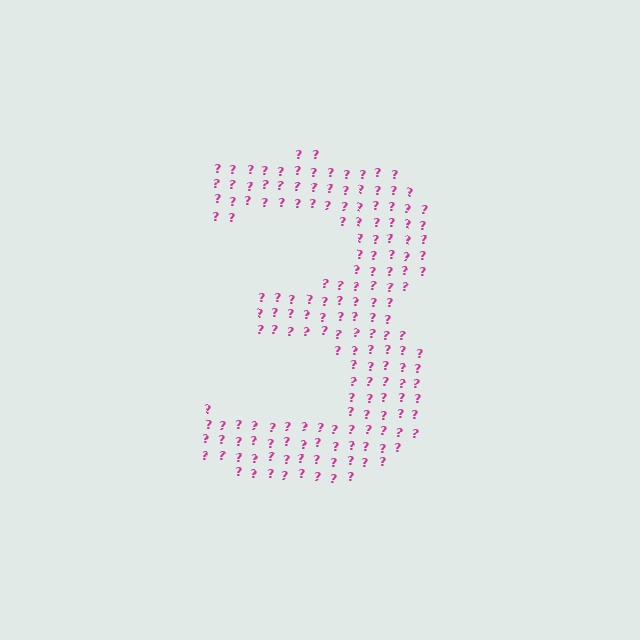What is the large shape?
The large shape is the digit 3.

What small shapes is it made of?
It is made of small question marks.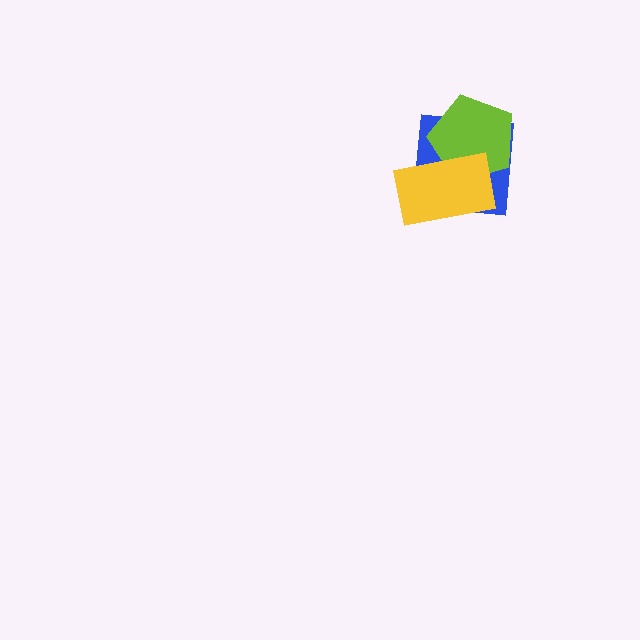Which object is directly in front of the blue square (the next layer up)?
The lime pentagon is directly in front of the blue square.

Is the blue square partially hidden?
Yes, it is partially covered by another shape.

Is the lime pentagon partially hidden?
Yes, it is partially covered by another shape.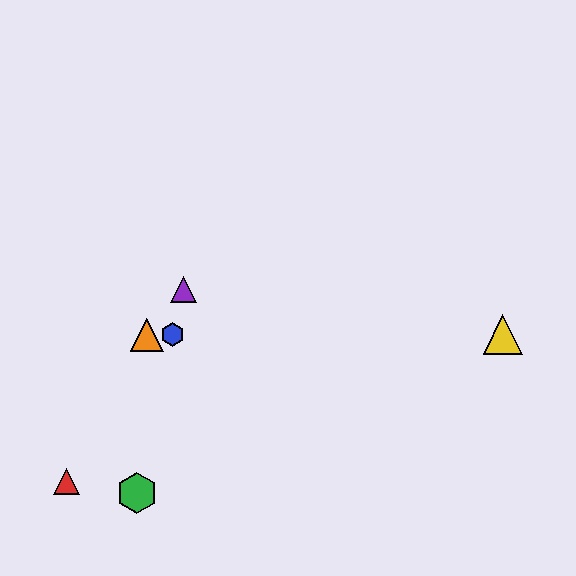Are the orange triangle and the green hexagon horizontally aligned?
No, the orange triangle is at y≈335 and the green hexagon is at y≈493.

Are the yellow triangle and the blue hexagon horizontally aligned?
Yes, both are at y≈335.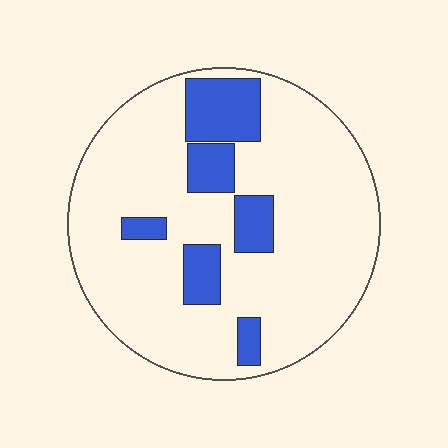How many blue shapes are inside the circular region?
6.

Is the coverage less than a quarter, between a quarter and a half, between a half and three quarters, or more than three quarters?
Less than a quarter.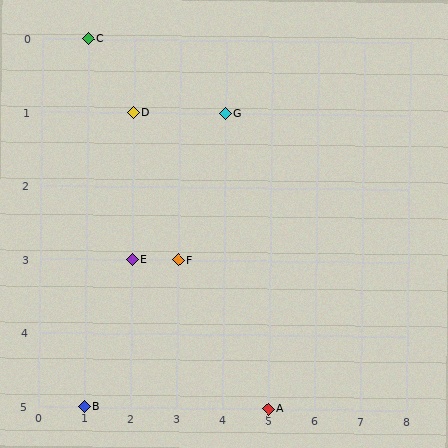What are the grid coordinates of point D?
Point D is at grid coordinates (2, 1).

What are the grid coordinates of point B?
Point B is at grid coordinates (1, 5).